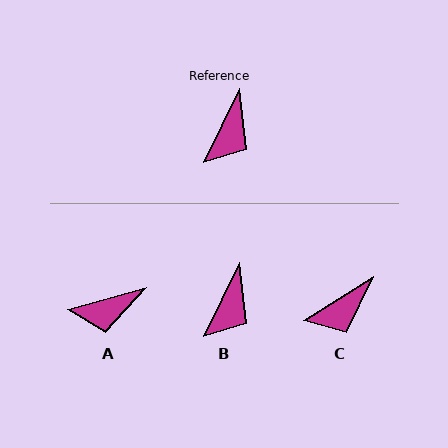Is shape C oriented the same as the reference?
No, it is off by about 32 degrees.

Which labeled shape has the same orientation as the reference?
B.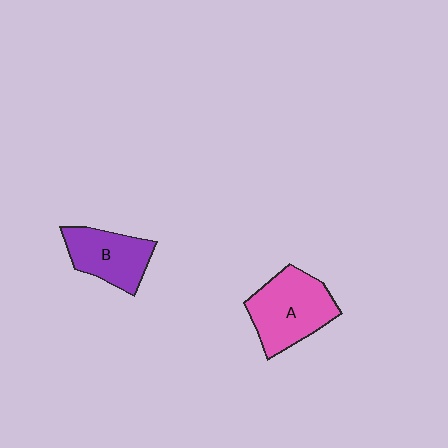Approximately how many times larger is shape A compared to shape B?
Approximately 1.3 times.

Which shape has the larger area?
Shape A (pink).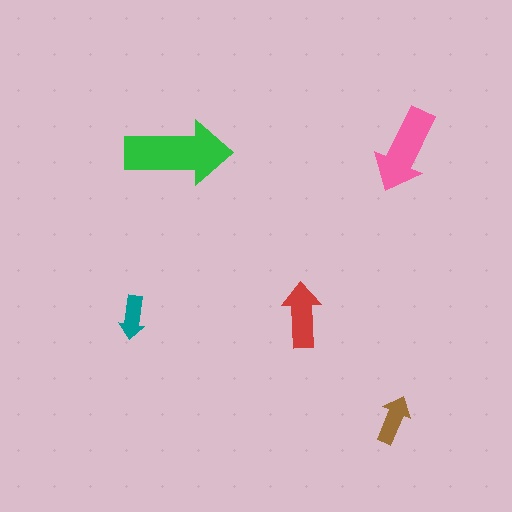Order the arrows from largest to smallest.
the green one, the pink one, the red one, the brown one, the teal one.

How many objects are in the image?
There are 5 objects in the image.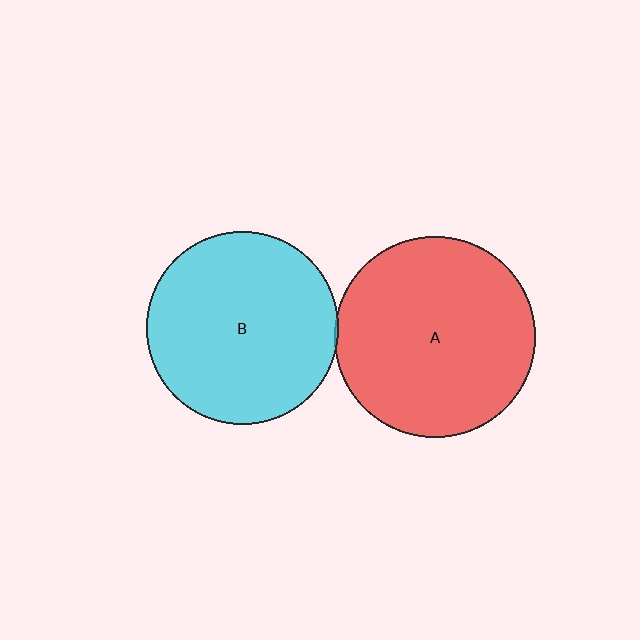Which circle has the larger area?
Circle A (red).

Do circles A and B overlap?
Yes.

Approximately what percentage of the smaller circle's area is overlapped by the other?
Approximately 5%.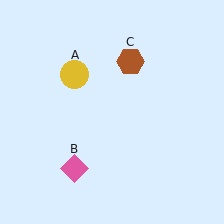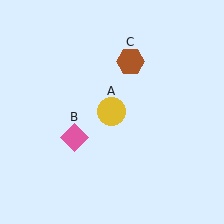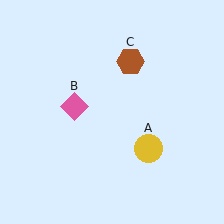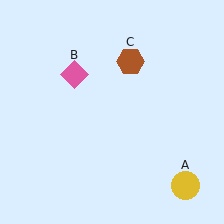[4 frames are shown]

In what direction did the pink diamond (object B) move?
The pink diamond (object B) moved up.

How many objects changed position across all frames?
2 objects changed position: yellow circle (object A), pink diamond (object B).